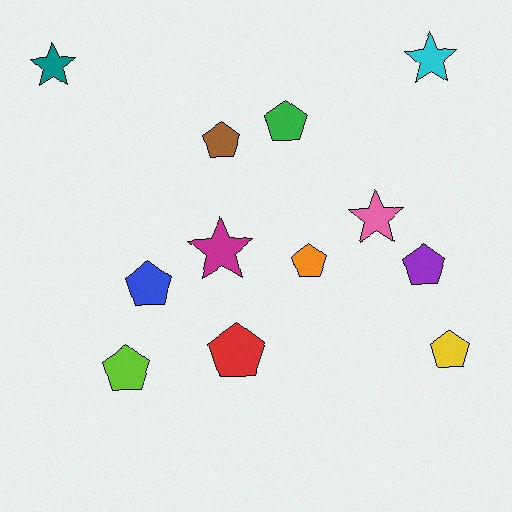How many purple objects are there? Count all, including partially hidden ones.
There is 1 purple object.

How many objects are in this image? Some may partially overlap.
There are 12 objects.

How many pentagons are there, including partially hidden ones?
There are 8 pentagons.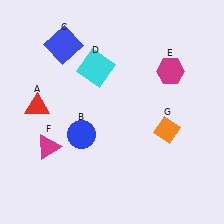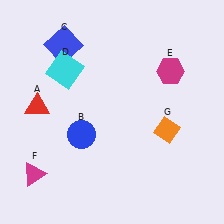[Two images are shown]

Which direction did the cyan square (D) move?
The cyan square (D) moved left.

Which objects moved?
The objects that moved are: the cyan square (D), the magenta triangle (F).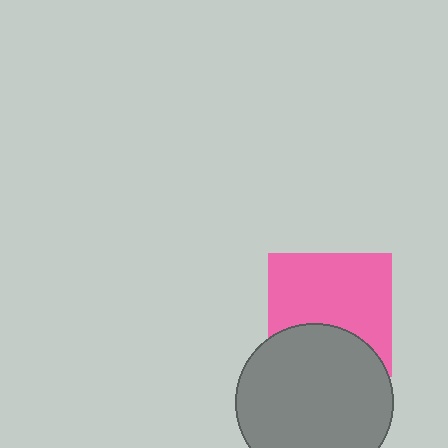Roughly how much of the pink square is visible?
Most of it is visible (roughly 65%).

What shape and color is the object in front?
The object in front is a gray circle.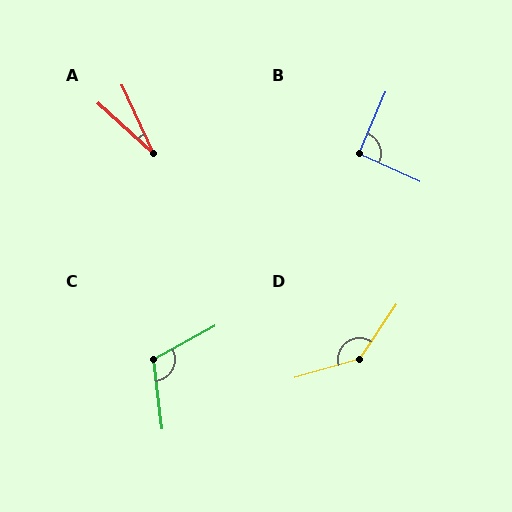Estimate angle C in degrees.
Approximately 112 degrees.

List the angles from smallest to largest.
A (23°), B (92°), C (112°), D (140°).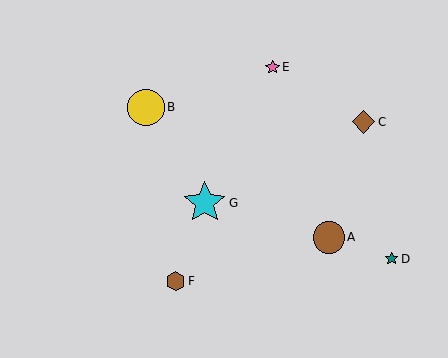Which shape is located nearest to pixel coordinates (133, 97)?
The yellow circle (labeled B) at (146, 107) is nearest to that location.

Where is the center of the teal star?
The center of the teal star is at (391, 259).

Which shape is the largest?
The cyan star (labeled G) is the largest.